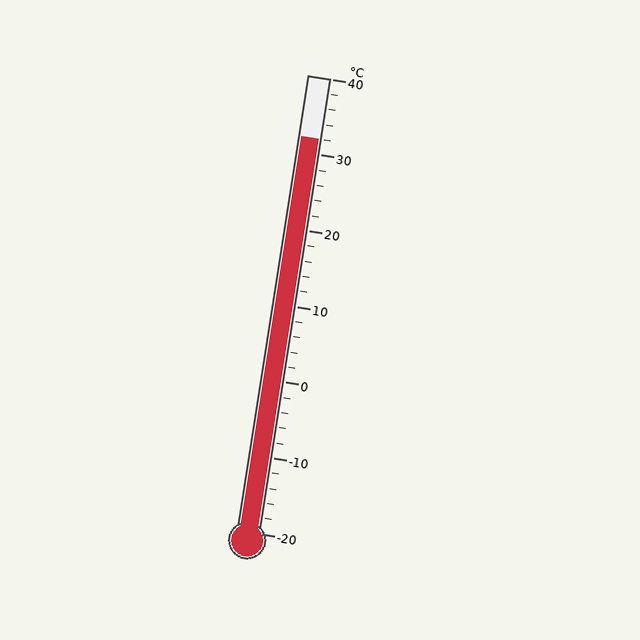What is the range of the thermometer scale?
The thermometer scale ranges from -20°C to 40°C.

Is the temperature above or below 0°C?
The temperature is above 0°C.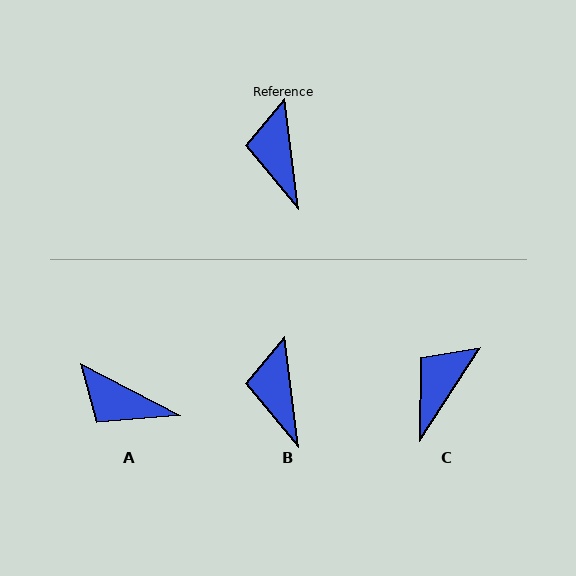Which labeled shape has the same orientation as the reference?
B.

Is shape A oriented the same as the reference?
No, it is off by about 55 degrees.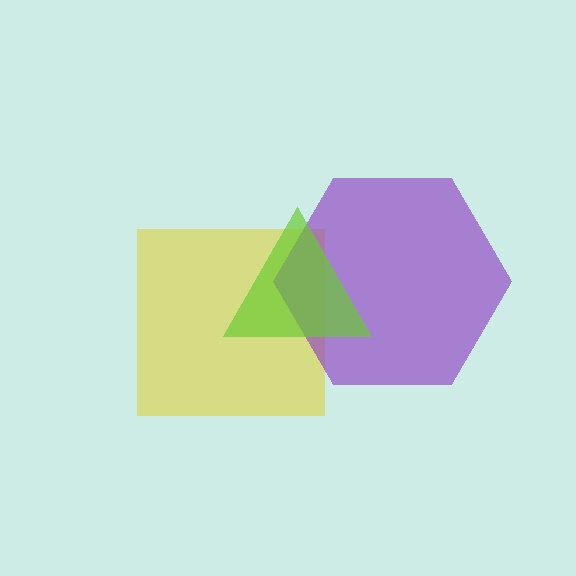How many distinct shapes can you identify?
There are 3 distinct shapes: a yellow square, a purple hexagon, a lime triangle.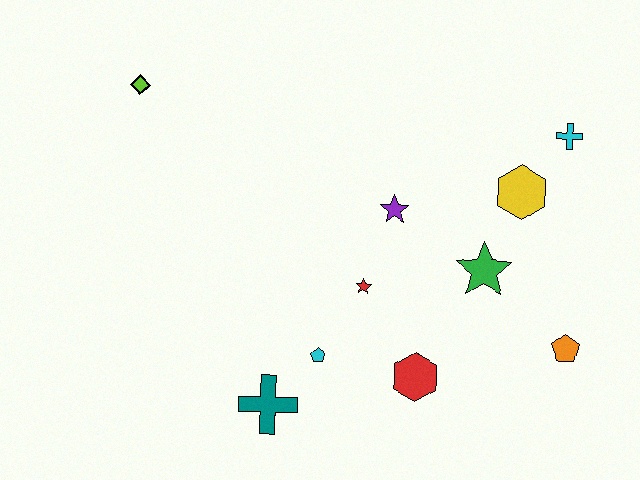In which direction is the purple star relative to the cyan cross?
The purple star is to the left of the cyan cross.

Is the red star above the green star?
No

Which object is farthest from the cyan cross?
The lime diamond is farthest from the cyan cross.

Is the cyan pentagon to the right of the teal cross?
Yes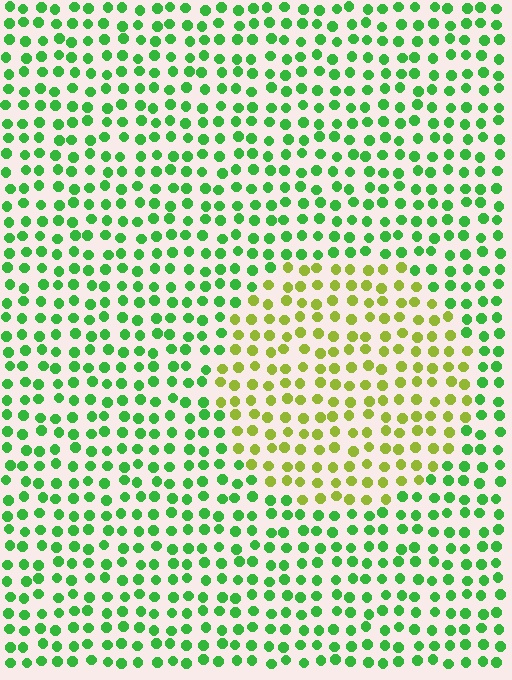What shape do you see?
I see a circle.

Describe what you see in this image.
The image is filled with small green elements in a uniform arrangement. A circle-shaped region is visible where the elements are tinted to a slightly different hue, forming a subtle color boundary.